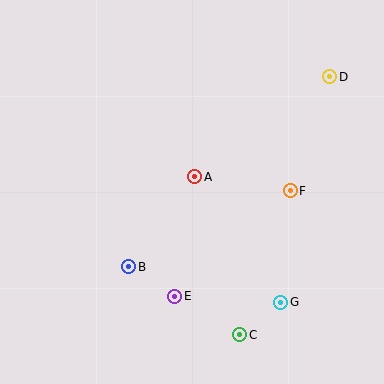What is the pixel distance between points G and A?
The distance between G and A is 152 pixels.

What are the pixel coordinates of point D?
Point D is at (330, 77).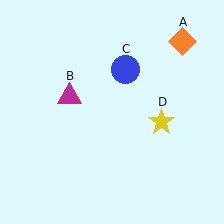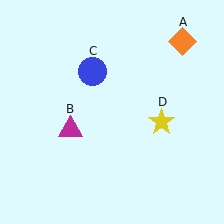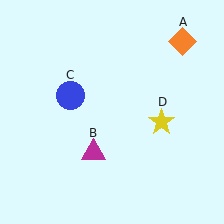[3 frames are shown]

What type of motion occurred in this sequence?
The magenta triangle (object B), blue circle (object C) rotated counterclockwise around the center of the scene.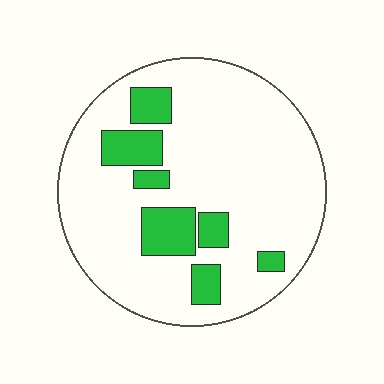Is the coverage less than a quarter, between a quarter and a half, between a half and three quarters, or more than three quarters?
Less than a quarter.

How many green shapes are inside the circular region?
7.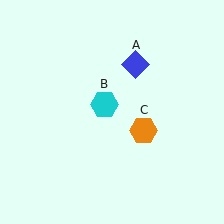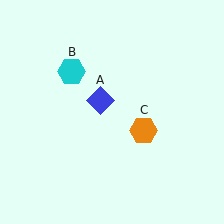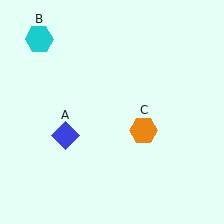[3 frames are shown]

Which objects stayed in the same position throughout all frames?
Orange hexagon (object C) remained stationary.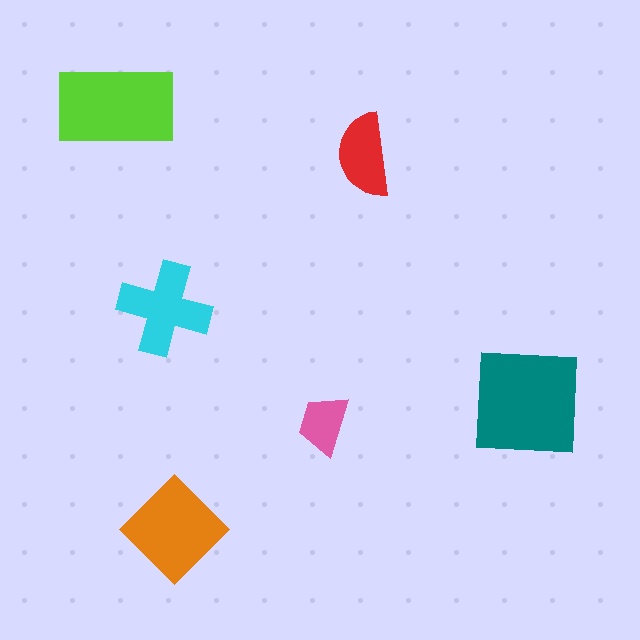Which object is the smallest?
The pink trapezoid.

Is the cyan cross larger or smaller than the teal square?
Smaller.